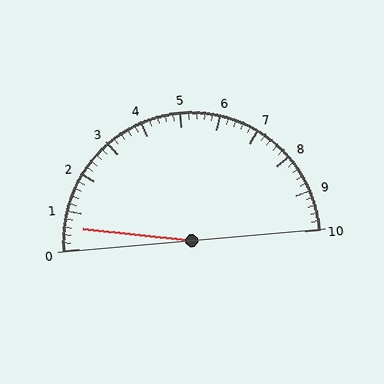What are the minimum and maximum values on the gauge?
The gauge ranges from 0 to 10.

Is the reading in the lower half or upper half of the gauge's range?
The reading is in the lower half of the range (0 to 10).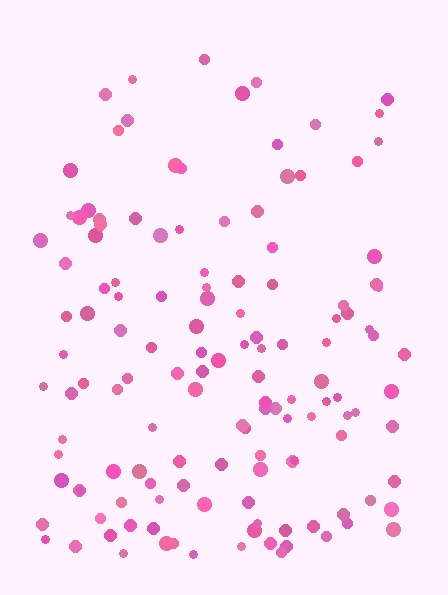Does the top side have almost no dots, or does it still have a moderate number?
Still a moderate number, just noticeably fewer than the bottom.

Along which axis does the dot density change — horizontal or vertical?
Vertical.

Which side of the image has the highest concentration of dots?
The bottom.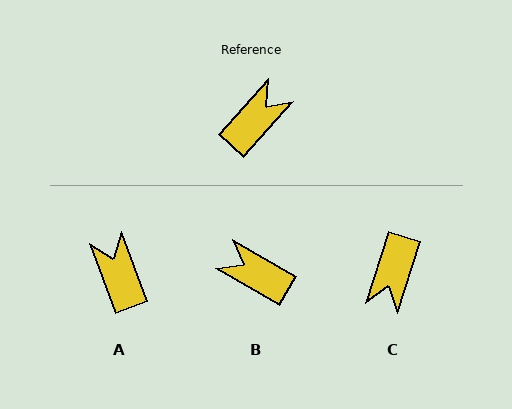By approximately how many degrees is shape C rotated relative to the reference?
Approximately 156 degrees clockwise.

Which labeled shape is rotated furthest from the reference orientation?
C, about 156 degrees away.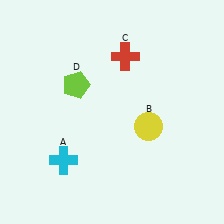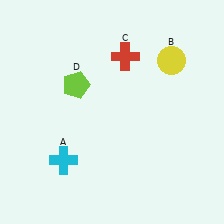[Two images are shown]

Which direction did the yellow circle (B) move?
The yellow circle (B) moved up.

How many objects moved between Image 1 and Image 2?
1 object moved between the two images.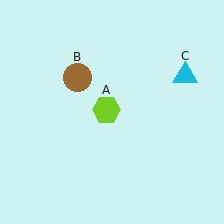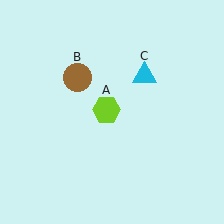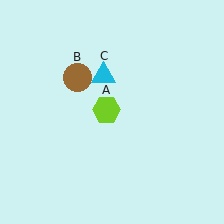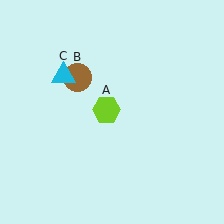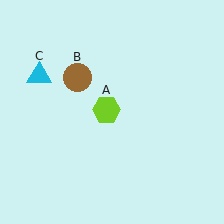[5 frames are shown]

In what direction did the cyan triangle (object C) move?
The cyan triangle (object C) moved left.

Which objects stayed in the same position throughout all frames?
Lime hexagon (object A) and brown circle (object B) remained stationary.